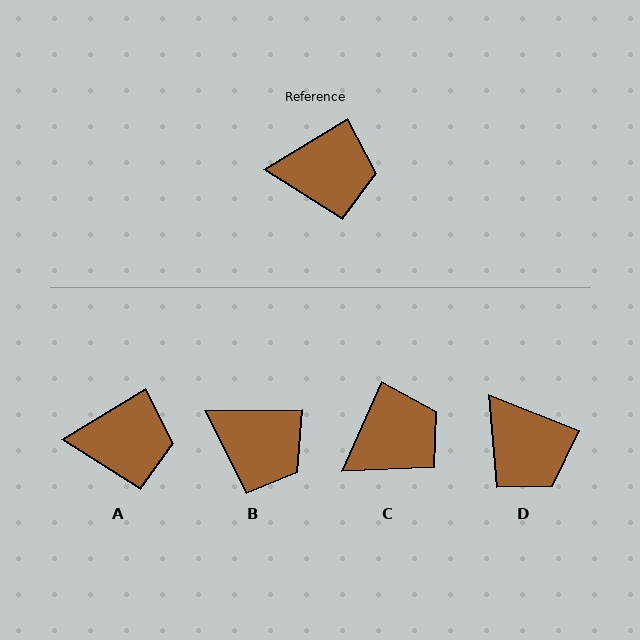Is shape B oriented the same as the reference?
No, it is off by about 31 degrees.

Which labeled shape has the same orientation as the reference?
A.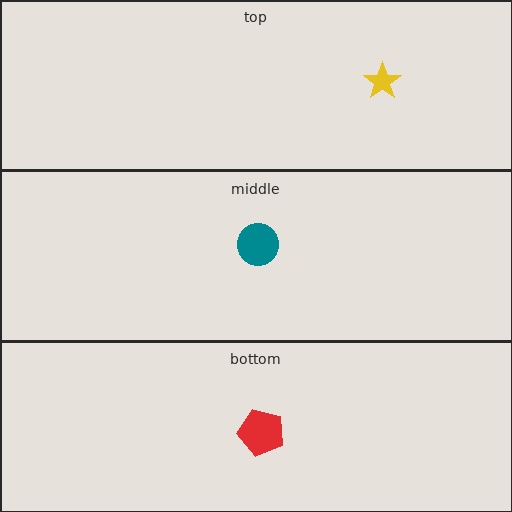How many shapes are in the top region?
1.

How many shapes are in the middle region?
1.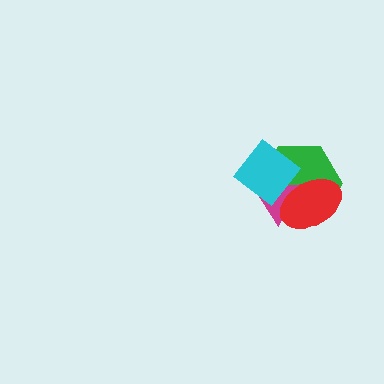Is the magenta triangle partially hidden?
Yes, it is partially covered by another shape.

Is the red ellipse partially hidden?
No, no other shape covers it.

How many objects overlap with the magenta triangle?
3 objects overlap with the magenta triangle.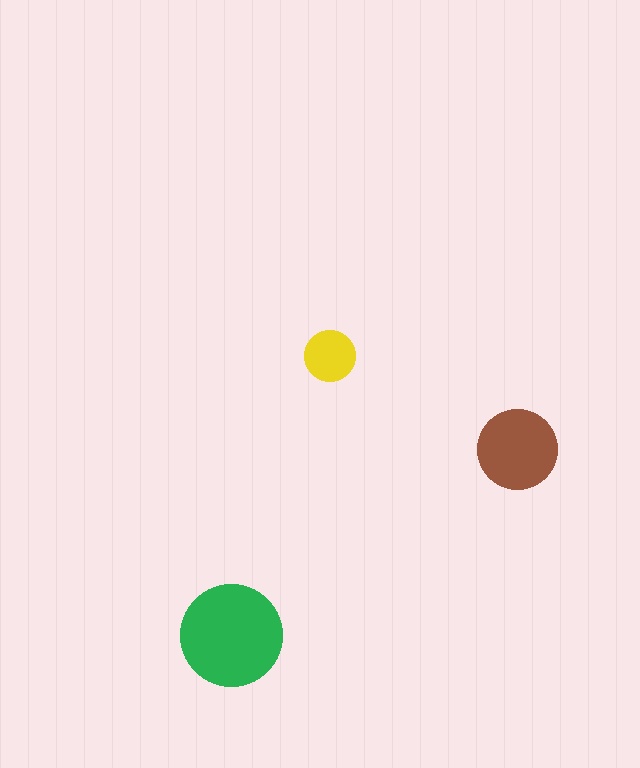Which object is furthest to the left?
The green circle is leftmost.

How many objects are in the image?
There are 3 objects in the image.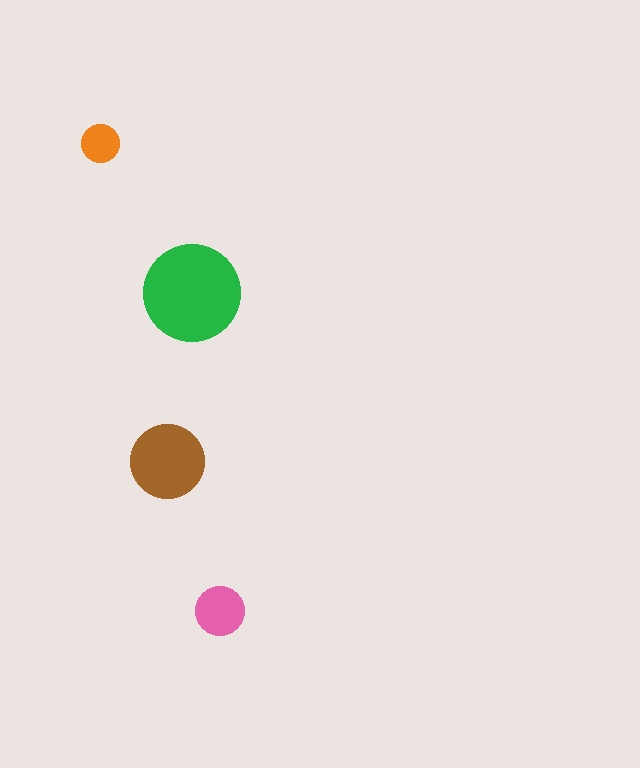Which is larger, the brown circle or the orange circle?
The brown one.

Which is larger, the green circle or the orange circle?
The green one.